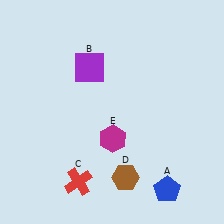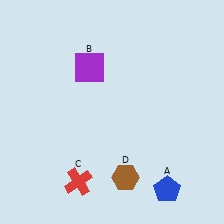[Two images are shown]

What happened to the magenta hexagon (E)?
The magenta hexagon (E) was removed in Image 2. It was in the bottom-right area of Image 1.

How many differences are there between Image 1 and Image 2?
There is 1 difference between the two images.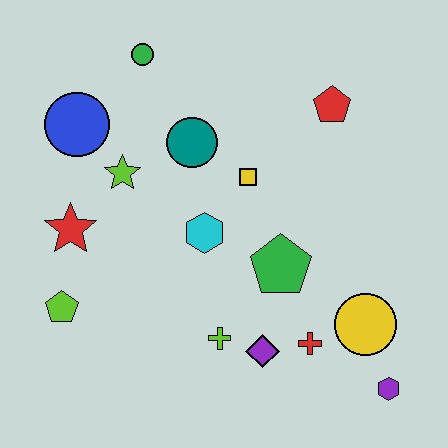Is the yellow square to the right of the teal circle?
Yes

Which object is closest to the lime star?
The blue circle is closest to the lime star.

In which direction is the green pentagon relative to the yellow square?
The green pentagon is below the yellow square.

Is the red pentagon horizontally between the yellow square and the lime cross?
No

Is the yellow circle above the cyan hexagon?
No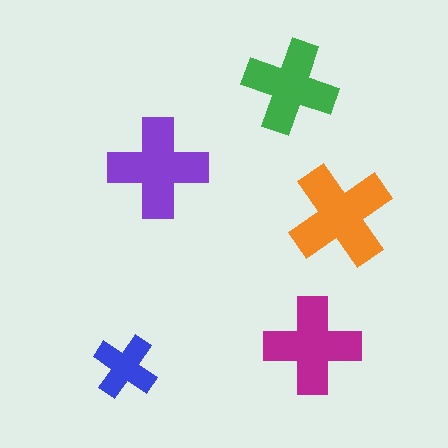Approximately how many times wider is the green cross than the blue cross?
About 1.5 times wider.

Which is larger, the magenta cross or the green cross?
The magenta one.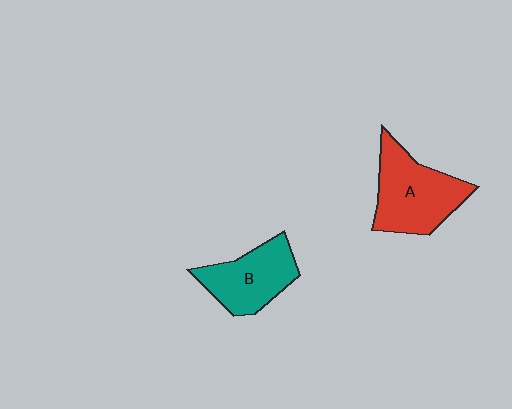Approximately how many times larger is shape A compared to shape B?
Approximately 1.2 times.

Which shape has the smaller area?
Shape B (teal).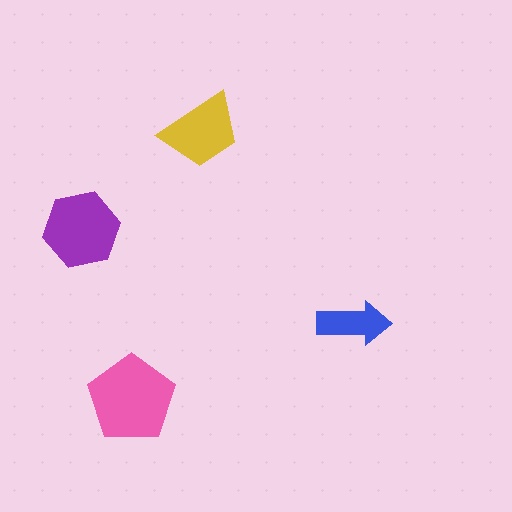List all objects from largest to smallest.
The pink pentagon, the purple hexagon, the yellow trapezoid, the blue arrow.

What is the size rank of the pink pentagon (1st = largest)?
1st.